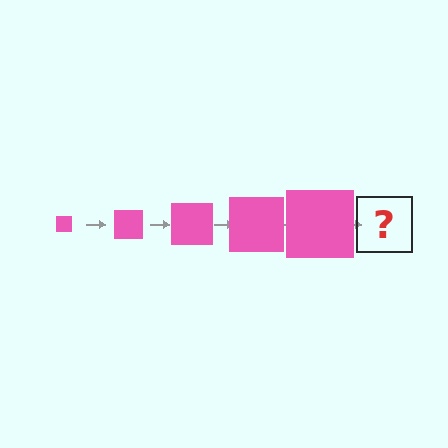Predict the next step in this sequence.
The next step is a pink square, larger than the previous one.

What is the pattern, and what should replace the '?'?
The pattern is that the square gets progressively larger each step. The '?' should be a pink square, larger than the previous one.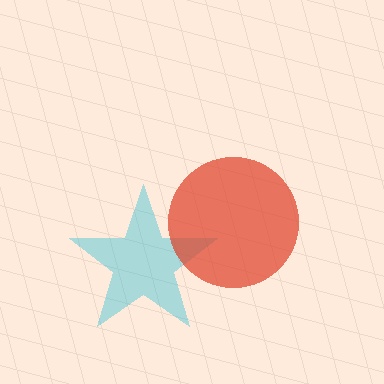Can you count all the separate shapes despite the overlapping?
Yes, there are 2 separate shapes.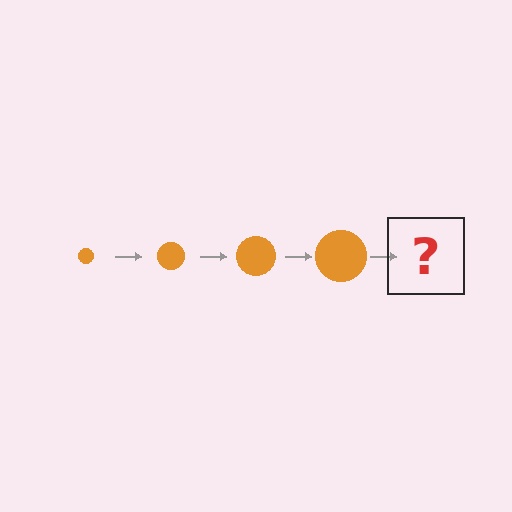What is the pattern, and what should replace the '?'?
The pattern is that the circle gets progressively larger each step. The '?' should be an orange circle, larger than the previous one.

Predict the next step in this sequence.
The next step is an orange circle, larger than the previous one.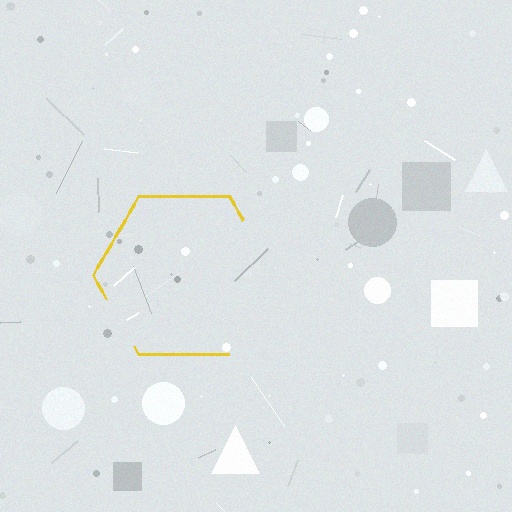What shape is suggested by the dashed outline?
The dashed outline suggests a hexagon.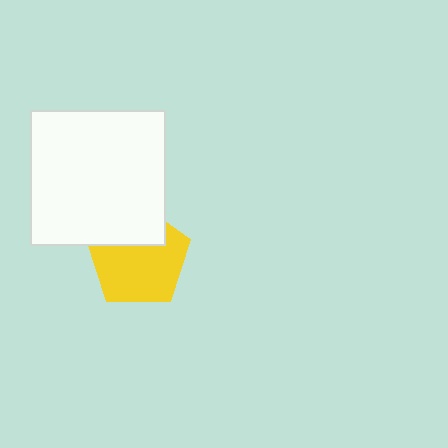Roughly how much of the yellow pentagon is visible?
Most of it is visible (roughly 70%).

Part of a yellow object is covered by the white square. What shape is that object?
It is a pentagon.